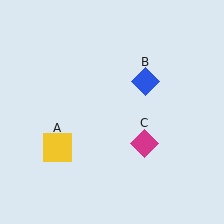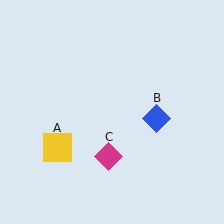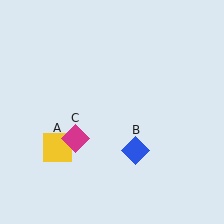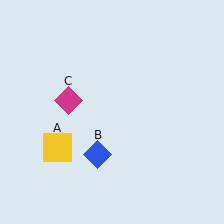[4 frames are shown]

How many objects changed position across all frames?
2 objects changed position: blue diamond (object B), magenta diamond (object C).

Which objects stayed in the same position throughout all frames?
Yellow square (object A) remained stationary.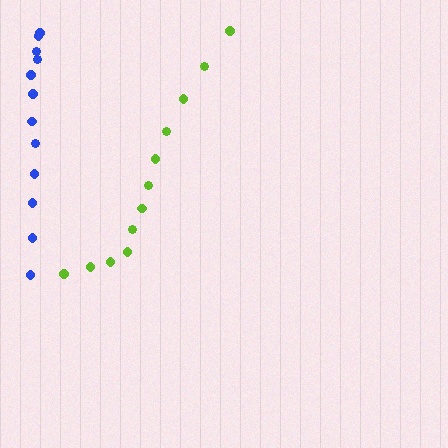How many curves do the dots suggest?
There are 2 distinct paths.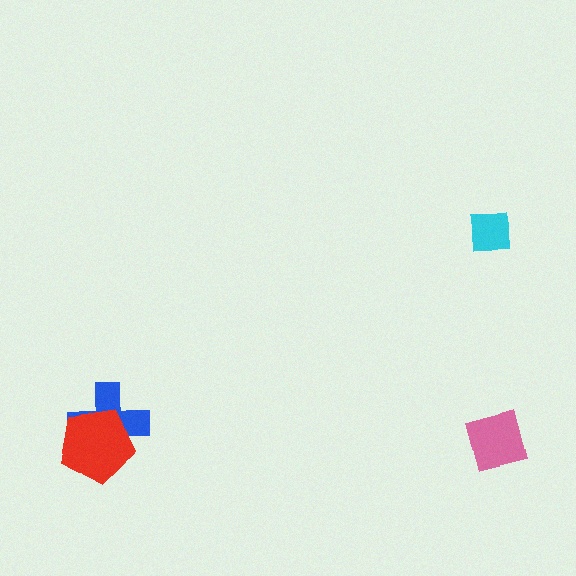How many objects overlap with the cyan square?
0 objects overlap with the cyan square.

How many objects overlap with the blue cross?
1 object overlaps with the blue cross.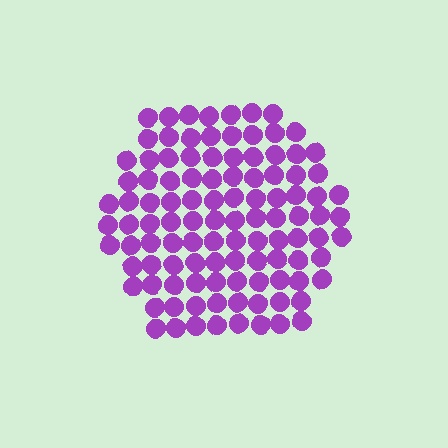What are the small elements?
The small elements are circles.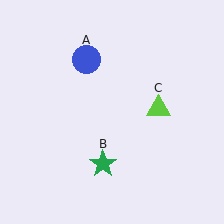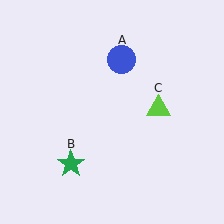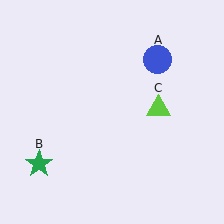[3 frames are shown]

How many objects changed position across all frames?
2 objects changed position: blue circle (object A), green star (object B).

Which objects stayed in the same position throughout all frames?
Lime triangle (object C) remained stationary.